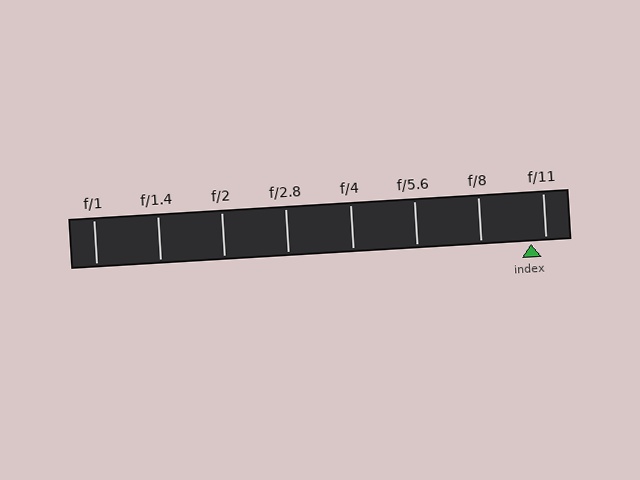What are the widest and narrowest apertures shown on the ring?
The widest aperture shown is f/1 and the narrowest is f/11.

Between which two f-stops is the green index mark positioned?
The index mark is between f/8 and f/11.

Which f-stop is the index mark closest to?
The index mark is closest to f/11.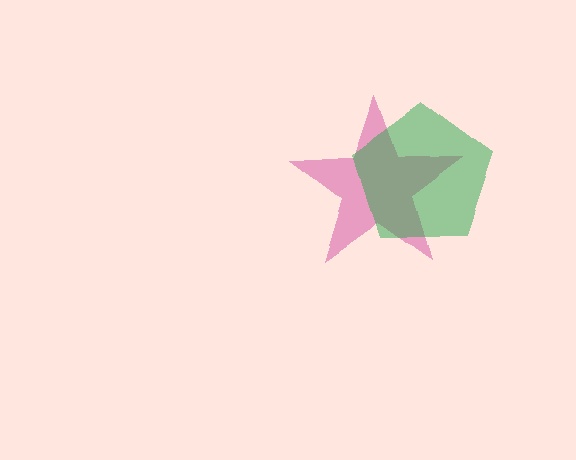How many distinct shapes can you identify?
There are 2 distinct shapes: a magenta star, a green pentagon.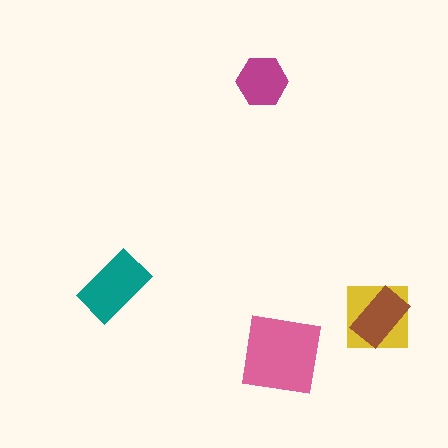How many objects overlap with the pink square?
0 objects overlap with the pink square.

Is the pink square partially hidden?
No, no other shape covers it.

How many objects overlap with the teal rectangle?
0 objects overlap with the teal rectangle.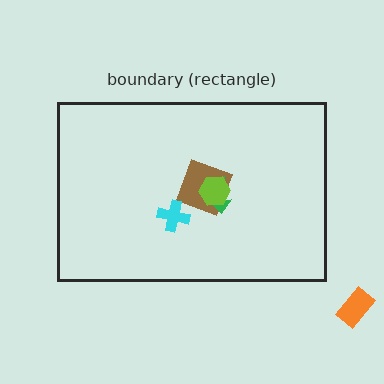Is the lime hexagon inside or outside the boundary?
Inside.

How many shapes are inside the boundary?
4 inside, 1 outside.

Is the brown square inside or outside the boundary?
Inside.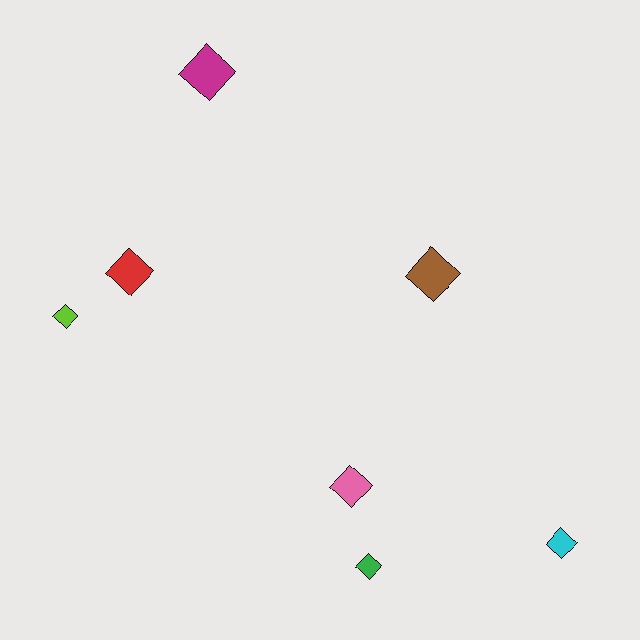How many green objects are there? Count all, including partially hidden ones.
There is 1 green object.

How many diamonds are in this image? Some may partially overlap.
There are 7 diamonds.